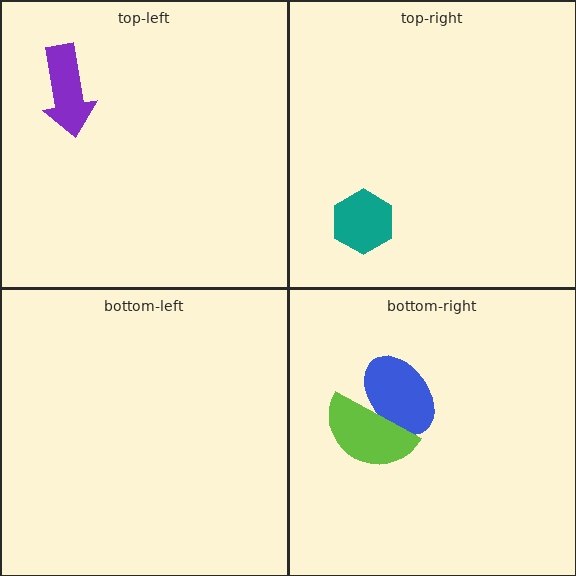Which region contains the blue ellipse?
The bottom-right region.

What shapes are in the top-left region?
The purple arrow.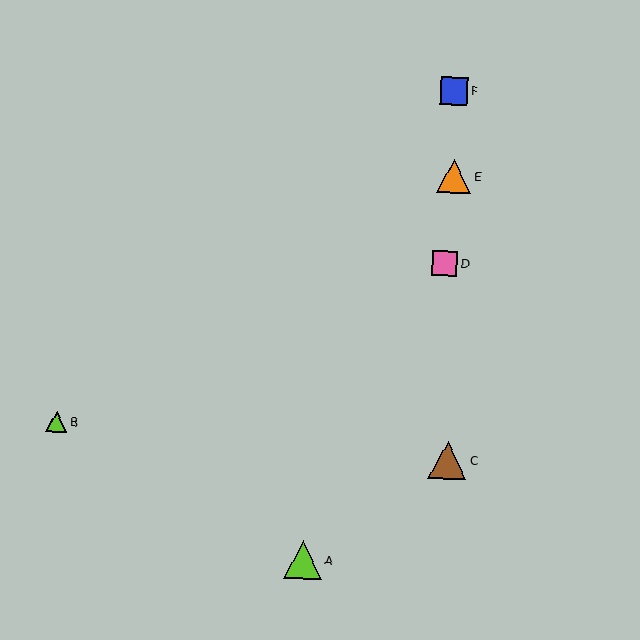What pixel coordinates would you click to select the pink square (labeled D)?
Click at (445, 263) to select the pink square D.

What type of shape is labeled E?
Shape E is an orange triangle.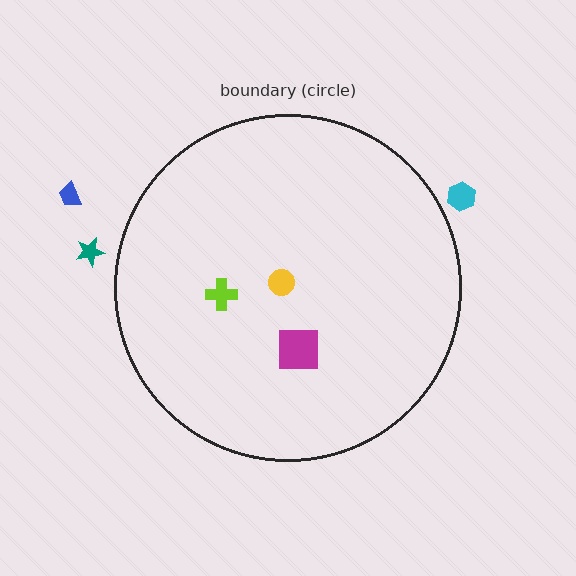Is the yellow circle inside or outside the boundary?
Inside.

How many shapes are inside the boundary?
3 inside, 3 outside.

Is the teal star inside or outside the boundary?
Outside.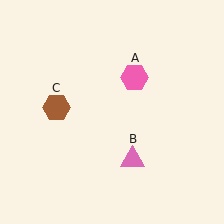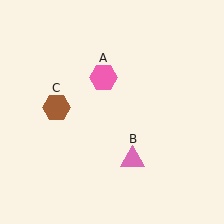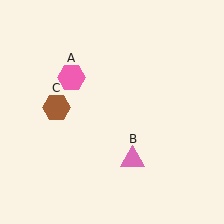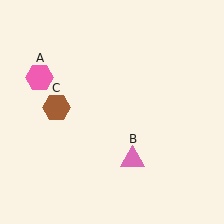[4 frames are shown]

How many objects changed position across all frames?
1 object changed position: pink hexagon (object A).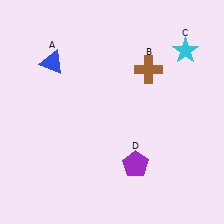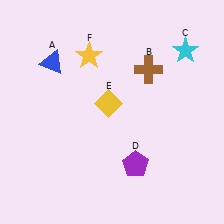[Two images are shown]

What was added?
A yellow diamond (E), a yellow star (F) were added in Image 2.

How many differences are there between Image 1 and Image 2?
There are 2 differences between the two images.